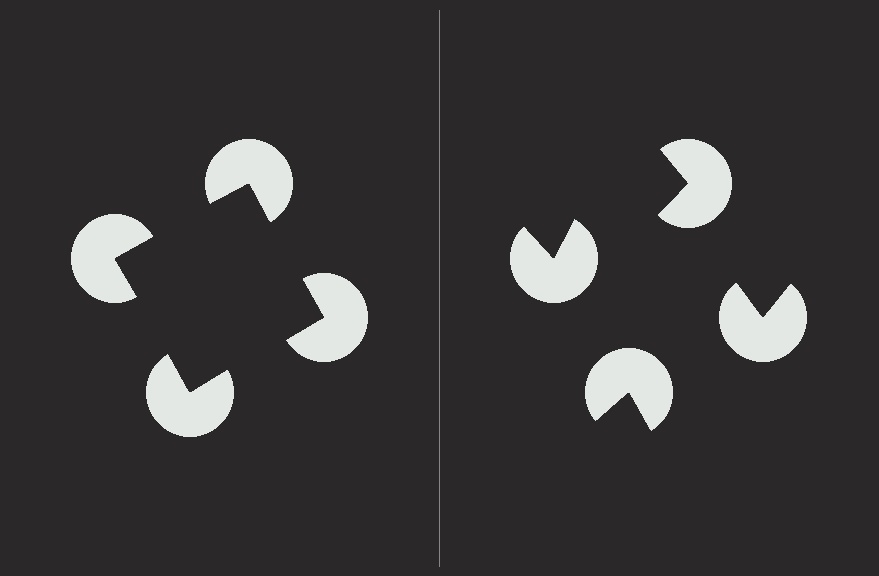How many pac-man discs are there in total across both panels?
8 — 4 on each side.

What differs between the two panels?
The pac-man discs are positioned identically on both sides; only the wedge orientations differ. On the left they align to a square; on the right they are misaligned.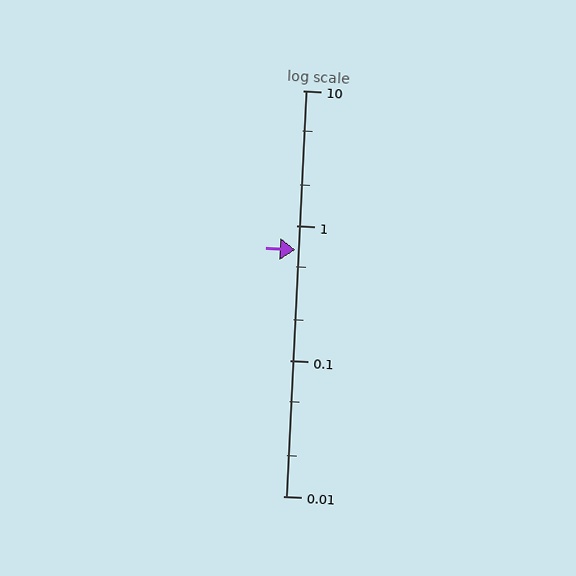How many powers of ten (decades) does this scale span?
The scale spans 3 decades, from 0.01 to 10.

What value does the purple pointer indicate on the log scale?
The pointer indicates approximately 0.66.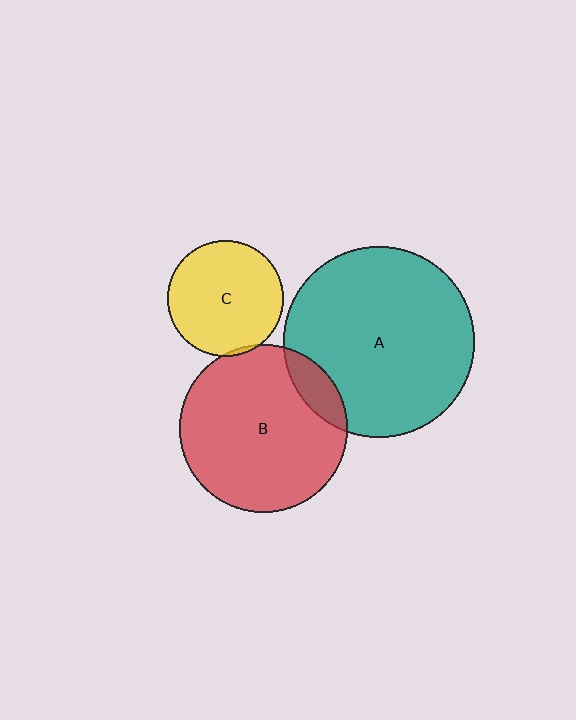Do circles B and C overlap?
Yes.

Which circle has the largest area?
Circle A (teal).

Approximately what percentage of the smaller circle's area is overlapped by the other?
Approximately 5%.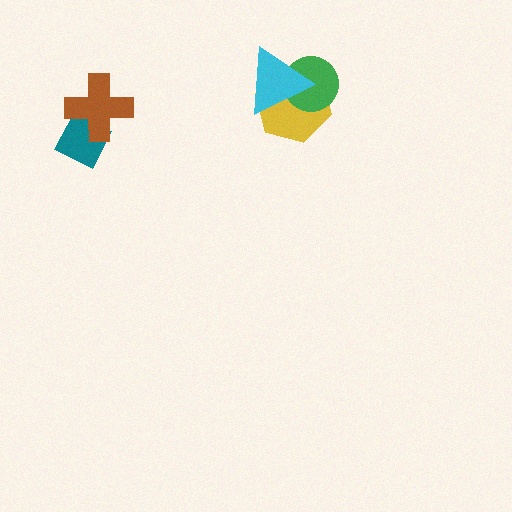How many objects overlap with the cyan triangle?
2 objects overlap with the cyan triangle.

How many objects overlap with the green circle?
2 objects overlap with the green circle.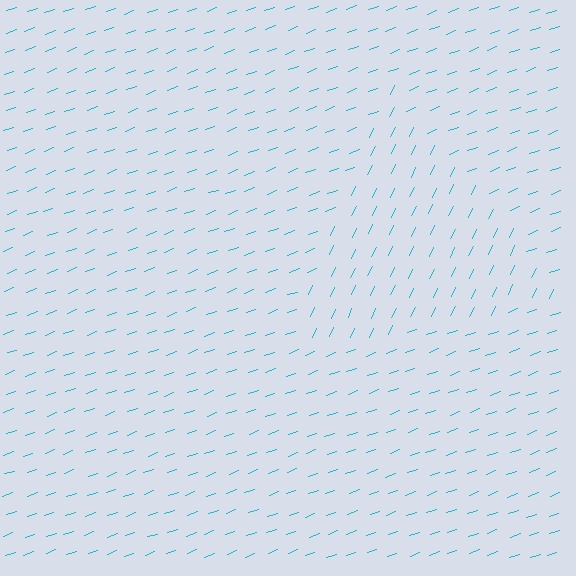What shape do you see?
I see a triangle.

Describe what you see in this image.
The image is filled with small cyan line segments. A triangle region in the image has lines oriented differently from the surrounding lines, creating a visible texture boundary.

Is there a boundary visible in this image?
Yes, there is a texture boundary formed by a change in line orientation.